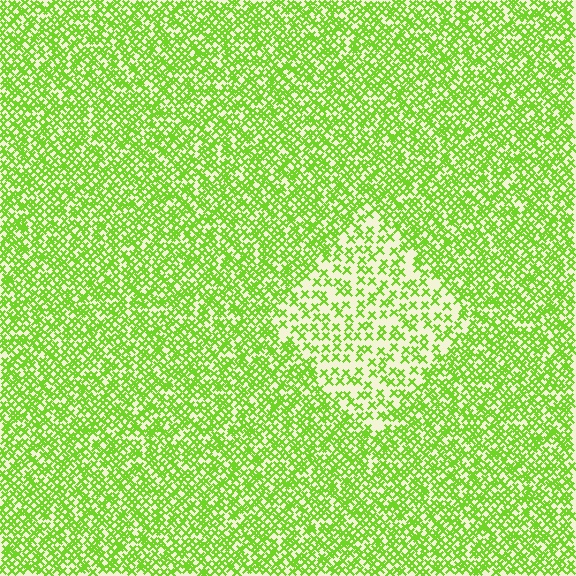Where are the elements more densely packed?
The elements are more densely packed outside the diamond boundary.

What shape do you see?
I see a diamond.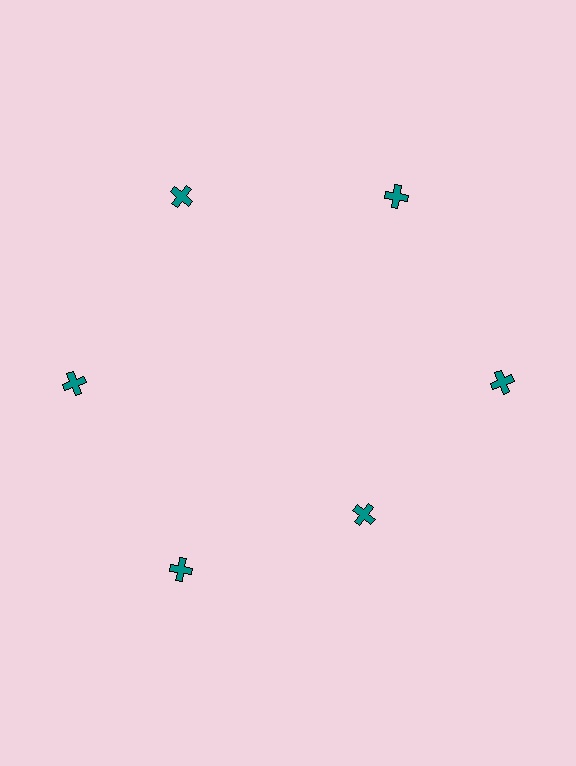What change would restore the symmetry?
The symmetry would be restored by moving it outward, back onto the ring so that all 6 crosses sit at equal angles and equal distance from the center.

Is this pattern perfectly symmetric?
No. The 6 teal crosses are arranged in a ring, but one element near the 5 o'clock position is pulled inward toward the center, breaking the 6-fold rotational symmetry.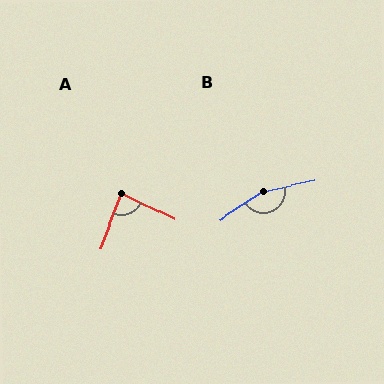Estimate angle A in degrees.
Approximately 85 degrees.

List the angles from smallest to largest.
A (85°), B (158°).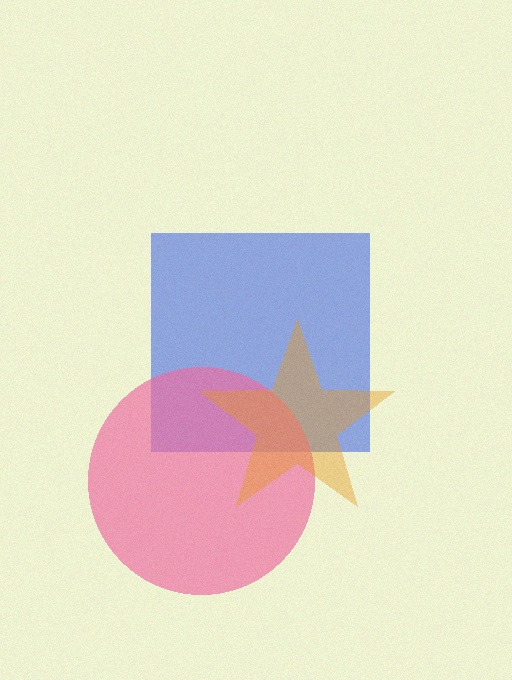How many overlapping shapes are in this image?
There are 3 overlapping shapes in the image.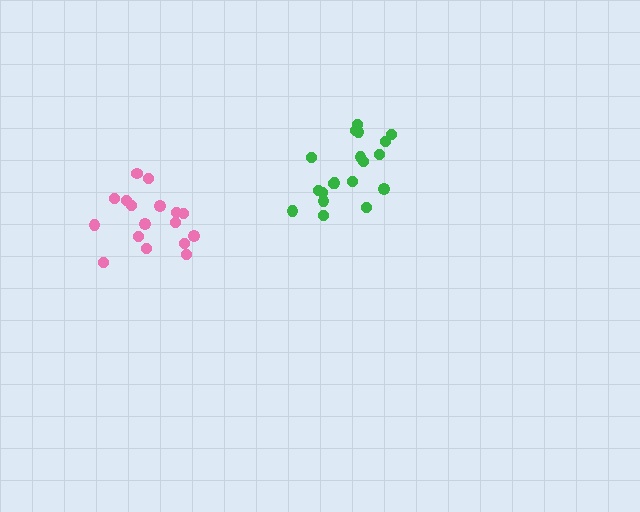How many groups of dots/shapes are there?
There are 2 groups.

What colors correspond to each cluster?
The clusters are colored: green, pink.